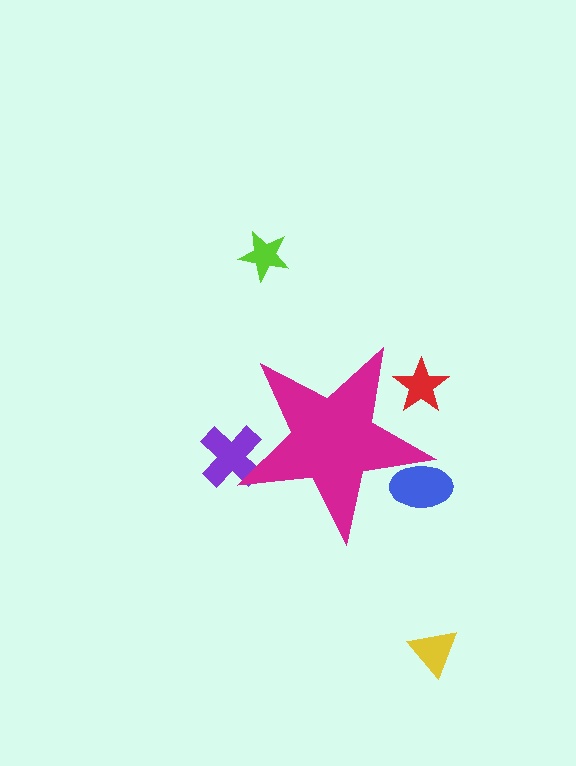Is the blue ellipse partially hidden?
Yes, the blue ellipse is partially hidden behind the magenta star.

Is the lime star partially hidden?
No, the lime star is fully visible.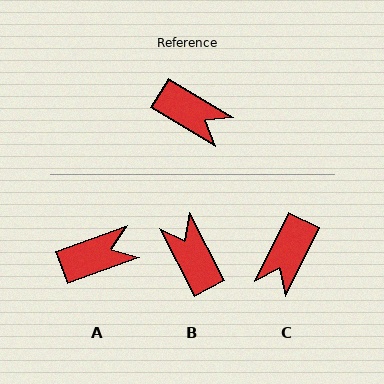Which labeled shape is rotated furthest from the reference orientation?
B, about 148 degrees away.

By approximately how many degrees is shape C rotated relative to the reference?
Approximately 85 degrees clockwise.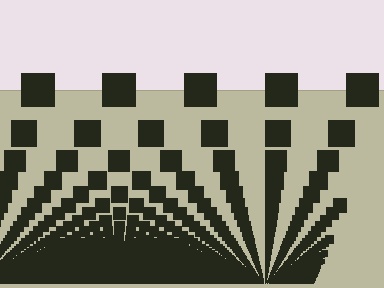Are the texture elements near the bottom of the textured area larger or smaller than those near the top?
Smaller. The gradient is inverted — elements near the bottom are smaller and denser.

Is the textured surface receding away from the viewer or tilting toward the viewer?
The surface appears to tilt toward the viewer. Texture elements get larger and sparser toward the top.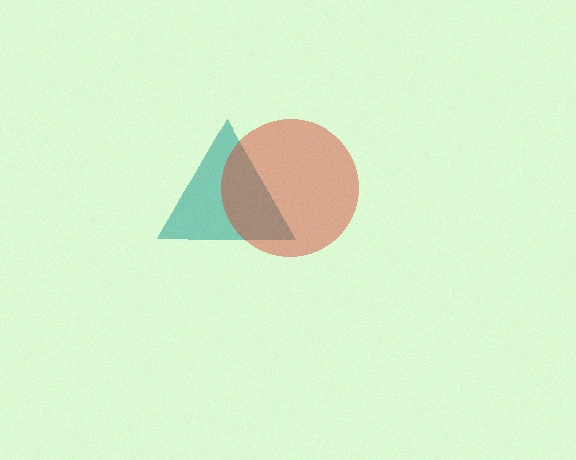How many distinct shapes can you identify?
There are 2 distinct shapes: a teal triangle, a red circle.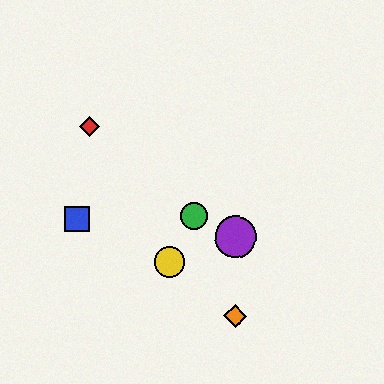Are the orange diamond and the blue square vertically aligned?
No, the orange diamond is at x≈235 and the blue square is at x≈77.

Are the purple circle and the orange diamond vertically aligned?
Yes, both are at x≈236.